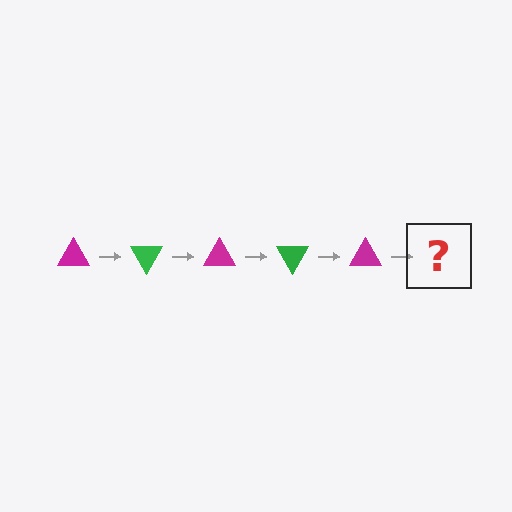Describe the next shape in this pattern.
It should be a green triangle, rotated 300 degrees from the start.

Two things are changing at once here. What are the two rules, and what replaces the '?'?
The two rules are that it rotates 60 degrees each step and the color cycles through magenta and green. The '?' should be a green triangle, rotated 300 degrees from the start.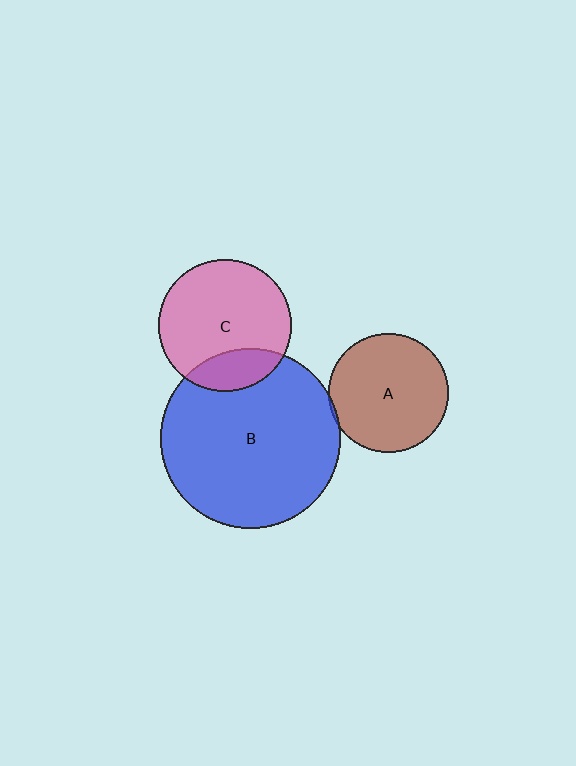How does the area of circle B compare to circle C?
Approximately 1.8 times.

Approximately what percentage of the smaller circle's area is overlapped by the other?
Approximately 20%.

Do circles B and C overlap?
Yes.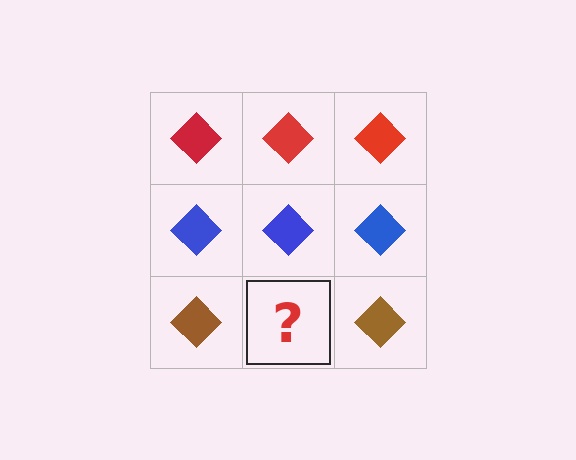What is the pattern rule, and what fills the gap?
The rule is that each row has a consistent color. The gap should be filled with a brown diamond.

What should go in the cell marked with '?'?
The missing cell should contain a brown diamond.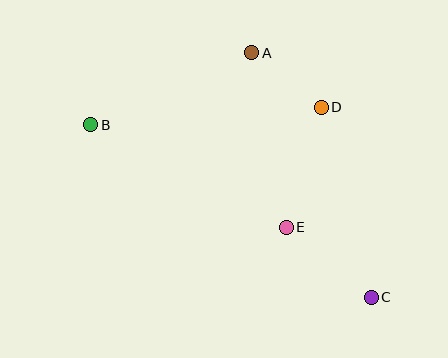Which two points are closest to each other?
Points A and D are closest to each other.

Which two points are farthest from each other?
Points B and C are farthest from each other.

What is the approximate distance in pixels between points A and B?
The distance between A and B is approximately 176 pixels.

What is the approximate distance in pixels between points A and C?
The distance between A and C is approximately 272 pixels.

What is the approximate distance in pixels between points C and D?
The distance between C and D is approximately 196 pixels.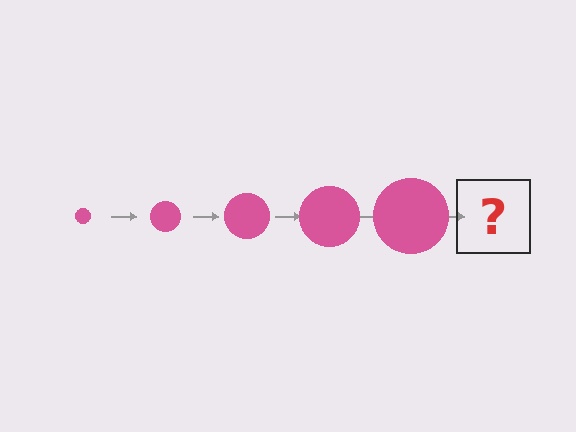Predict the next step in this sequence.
The next step is a pink circle, larger than the previous one.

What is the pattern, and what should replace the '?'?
The pattern is that the circle gets progressively larger each step. The '?' should be a pink circle, larger than the previous one.